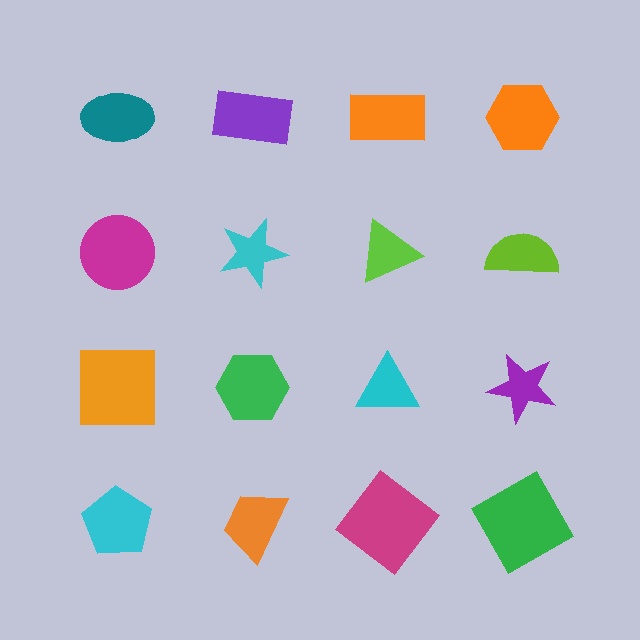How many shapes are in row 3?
4 shapes.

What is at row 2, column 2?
A cyan star.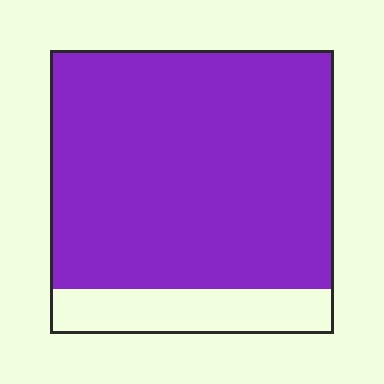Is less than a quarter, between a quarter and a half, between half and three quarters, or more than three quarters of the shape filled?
More than three quarters.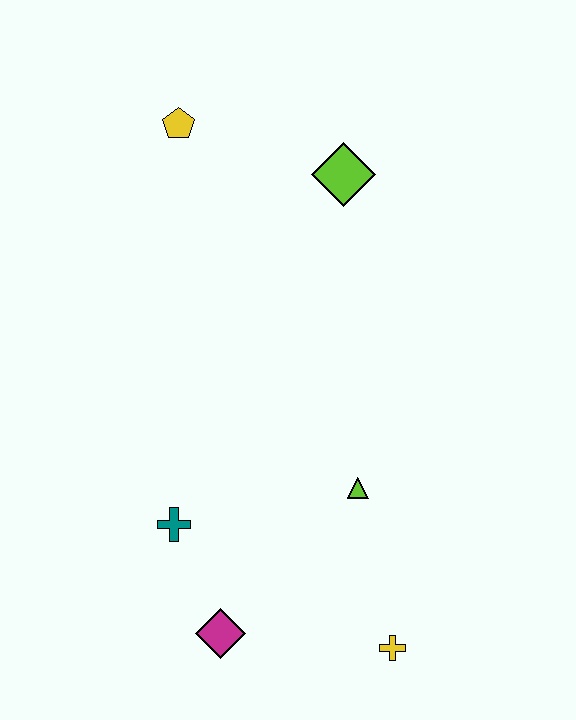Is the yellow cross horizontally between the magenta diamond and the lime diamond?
No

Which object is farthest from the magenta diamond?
The yellow pentagon is farthest from the magenta diamond.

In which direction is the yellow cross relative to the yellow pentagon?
The yellow cross is below the yellow pentagon.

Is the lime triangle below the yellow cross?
No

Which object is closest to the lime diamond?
The yellow pentagon is closest to the lime diamond.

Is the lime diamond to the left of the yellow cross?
Yes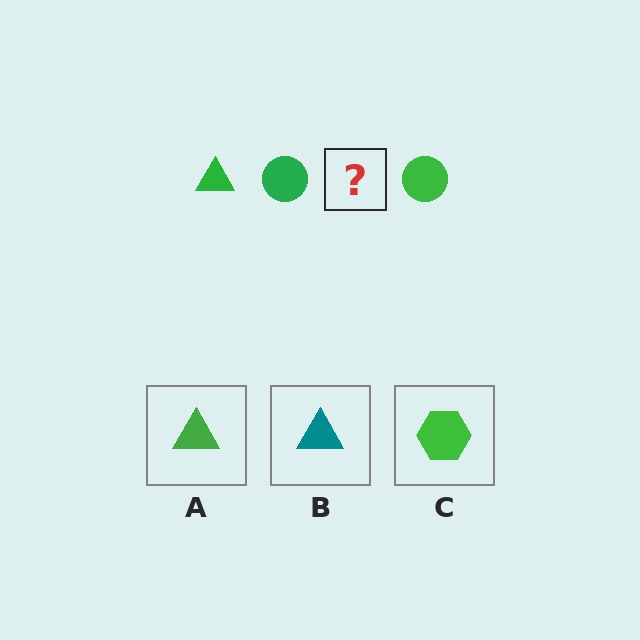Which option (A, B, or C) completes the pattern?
A.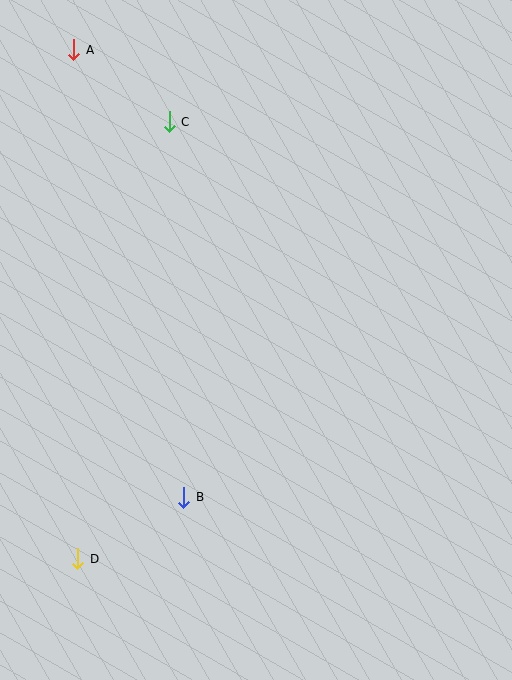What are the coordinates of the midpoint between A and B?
The midpoint between A and B is at (129, 274).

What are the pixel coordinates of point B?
Point B is at (184, 497).